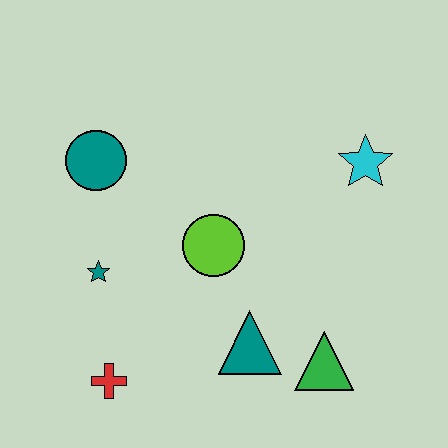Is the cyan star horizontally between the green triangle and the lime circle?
No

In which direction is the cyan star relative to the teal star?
The cyan star is to the right of the teal star.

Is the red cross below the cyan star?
Yes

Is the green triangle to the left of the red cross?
No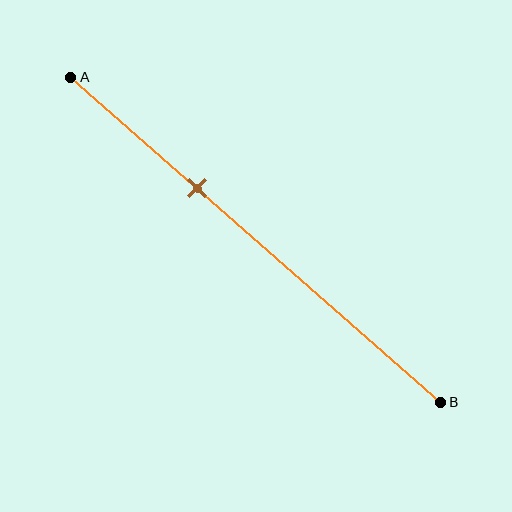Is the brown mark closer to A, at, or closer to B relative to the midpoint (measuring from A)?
The brown mark is closer to point A than the midpoint of segment AB.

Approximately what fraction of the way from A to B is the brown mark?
The brown mark is approximately 35% of the way from A to B.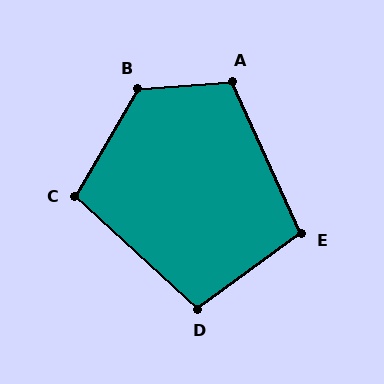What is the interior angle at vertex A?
Approximately 111 degrees (obtuse).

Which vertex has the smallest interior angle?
D, at approximately 101 degrees.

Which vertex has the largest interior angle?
B, at approximately 124 degrees.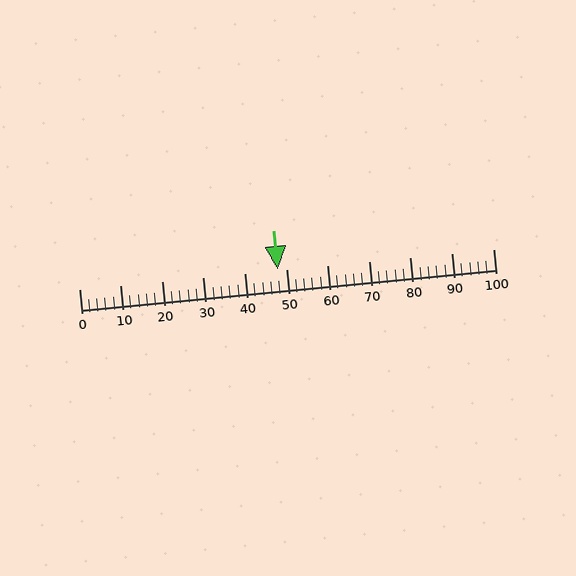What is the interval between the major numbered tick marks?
The major tick marks are spaced 10 units apart.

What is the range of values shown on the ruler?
The ruler shows values from 0 to 100.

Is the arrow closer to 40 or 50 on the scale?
The arrow is closer to 50.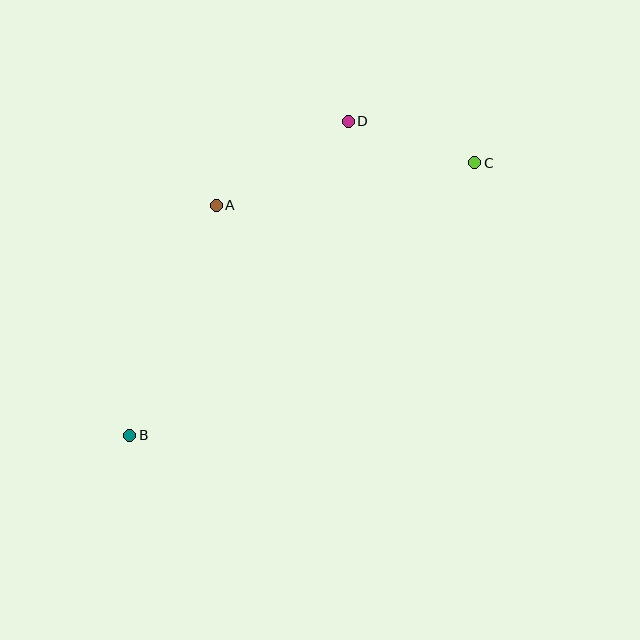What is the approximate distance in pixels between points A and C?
The distance between A and C is approximately 262 pixels.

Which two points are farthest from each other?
Points B and C are farthest from each other.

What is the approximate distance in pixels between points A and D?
The distance between A and D is approximately 156 pixels.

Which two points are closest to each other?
Points C and D are closest to each other.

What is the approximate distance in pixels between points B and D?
The distance between B and D is approximately 383 pixels.